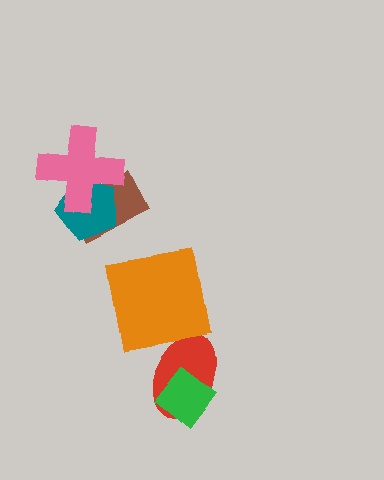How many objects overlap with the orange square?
0 objects overlap with the orange square.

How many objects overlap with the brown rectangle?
2 objects overlap with the brown rectangle.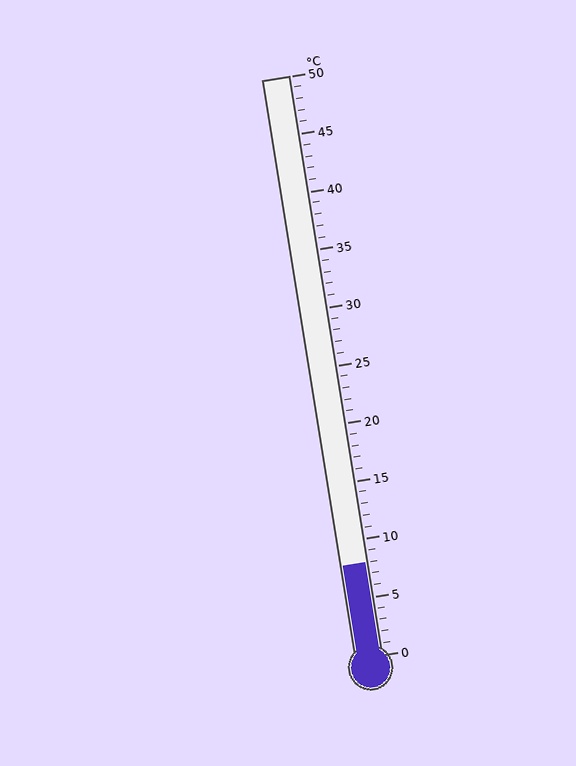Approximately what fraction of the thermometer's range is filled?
The thermometer is filled to approximately 15% of its range.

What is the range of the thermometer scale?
The thermometer scale ranges from 0°C to 50°C.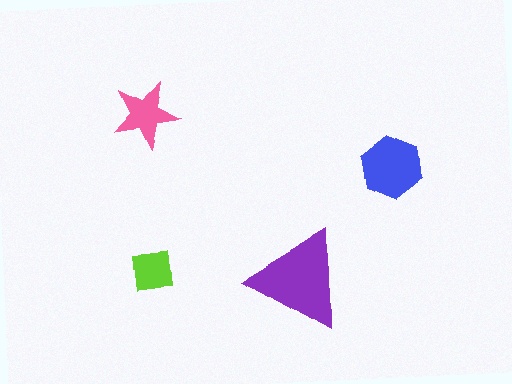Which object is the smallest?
The lime square.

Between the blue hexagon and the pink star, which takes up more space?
The blue hexagon.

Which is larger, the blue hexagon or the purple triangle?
The purple triangle.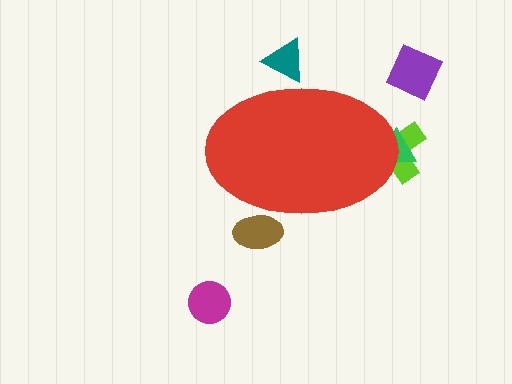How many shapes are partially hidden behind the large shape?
4 shapes are partially hidden.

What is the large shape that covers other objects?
A red ellipse.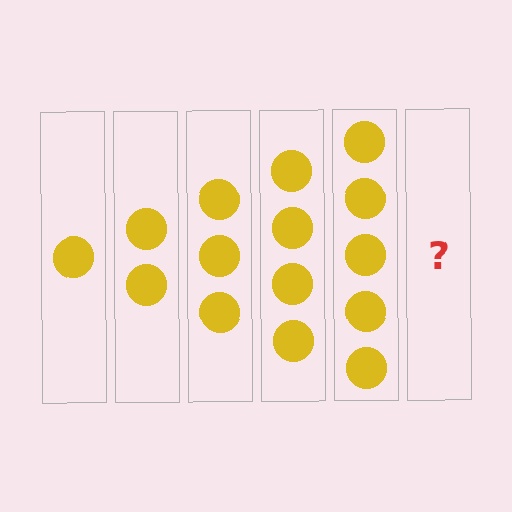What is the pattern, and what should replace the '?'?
The pattern is that each step adds one more circle. The '?' should be 6 circles.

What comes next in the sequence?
The next element should be 6 circles.